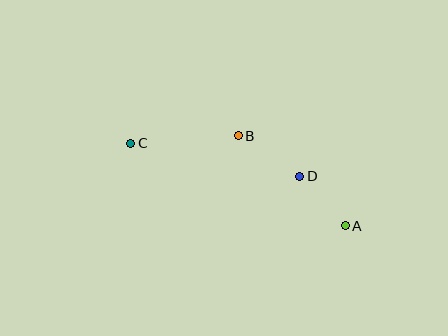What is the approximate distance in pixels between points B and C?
The distance between B and C is approximately 108 pixels.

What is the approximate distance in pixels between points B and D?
The distance between B and D is approximately 74 pixels.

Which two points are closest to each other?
Points A and D are closest to each other.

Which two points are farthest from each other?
Points A and C are farthest from each other.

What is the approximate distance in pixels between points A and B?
The distance between A and B is approximately 140 pixels.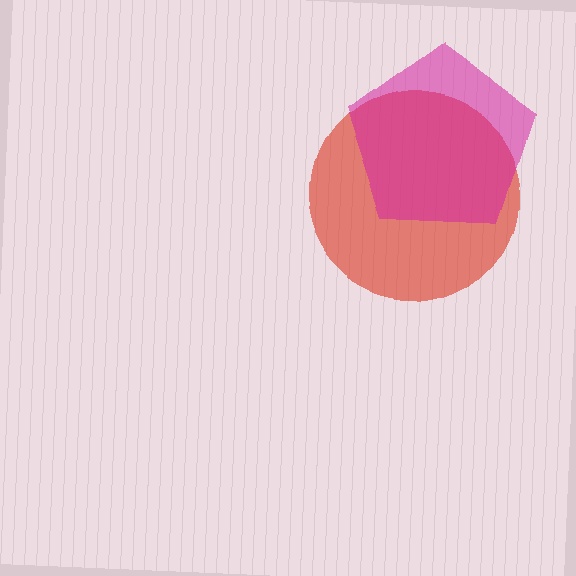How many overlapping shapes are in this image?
There are 2 overlapping shapes in the image.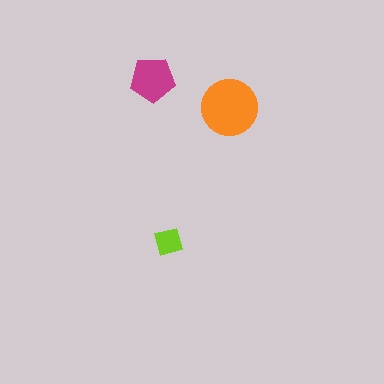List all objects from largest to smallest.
The orange circle, the magenta pentagon, the lime square.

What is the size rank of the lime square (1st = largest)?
3rd.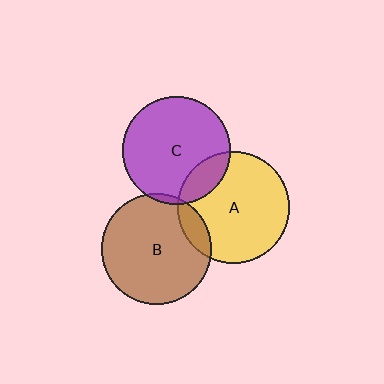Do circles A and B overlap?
Yes.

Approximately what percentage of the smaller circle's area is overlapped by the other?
Approximately 10%.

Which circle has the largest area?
Circle A (yellow).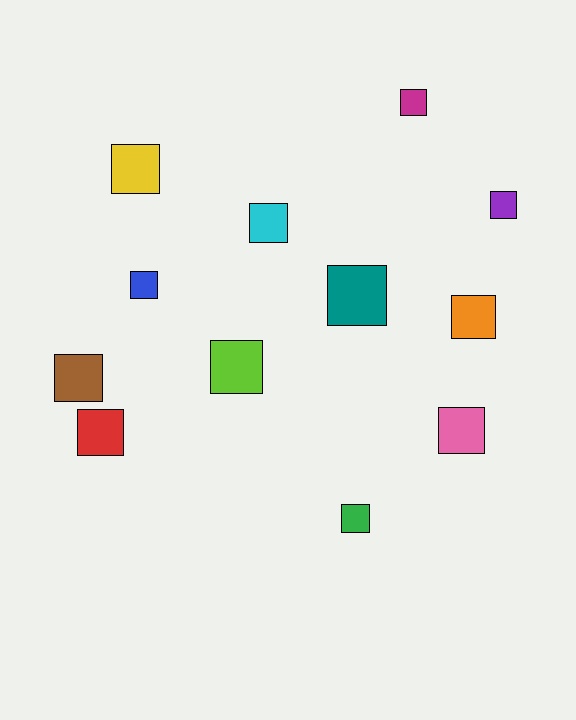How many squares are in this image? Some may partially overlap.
There are 12 squares.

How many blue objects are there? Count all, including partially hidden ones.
There is 1 blue object.